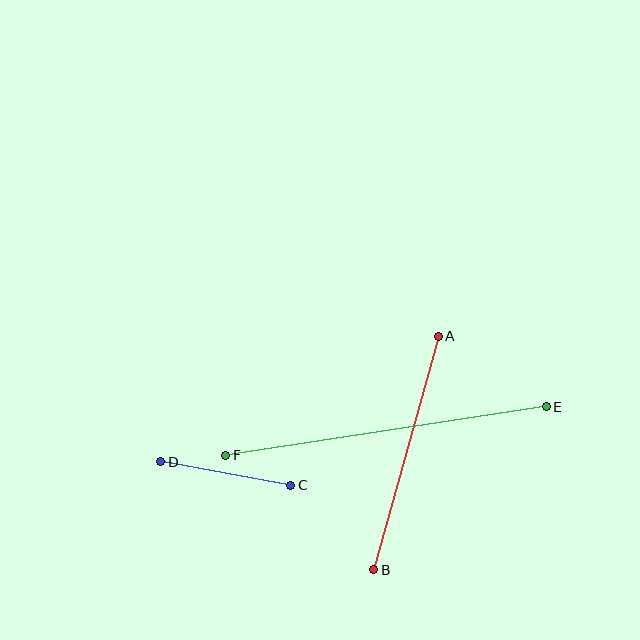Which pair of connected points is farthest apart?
Points E and F are farthest apart.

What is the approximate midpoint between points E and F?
The midpoint is at approximately (386, 431) pixels.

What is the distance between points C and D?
The distance is approximately 132 pixels.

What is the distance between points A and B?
The distance is approximately 242 pixels.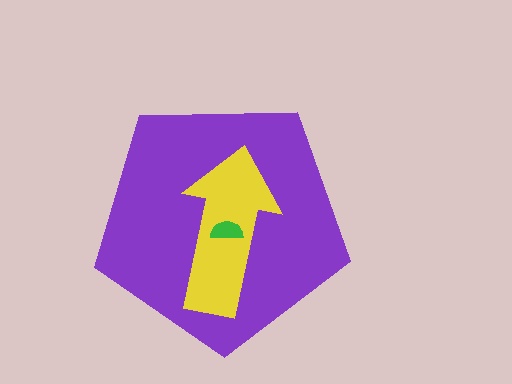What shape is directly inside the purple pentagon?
The yellow arrow.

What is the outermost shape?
The purple pentagon.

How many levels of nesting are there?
3.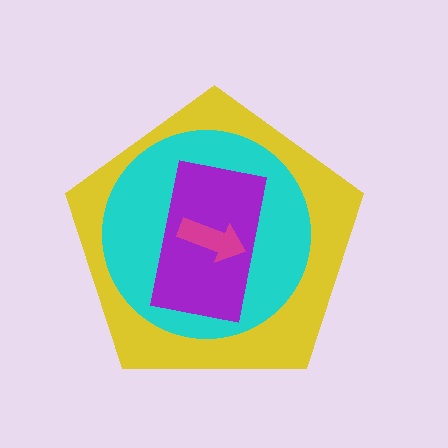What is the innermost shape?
The magenta arrow.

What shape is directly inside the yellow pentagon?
The cyan circle.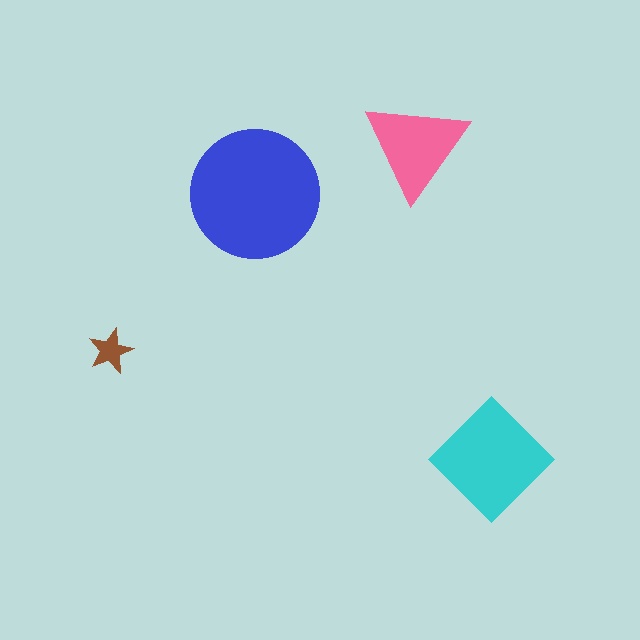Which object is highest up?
The pink triangle is topmost.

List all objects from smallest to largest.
The brown star, the pink triangle, the cyan diamond, the blue circle.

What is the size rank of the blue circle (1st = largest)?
1st.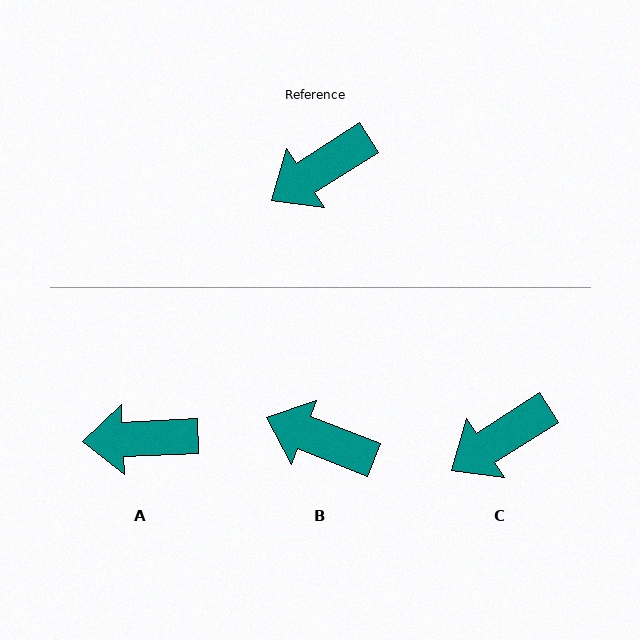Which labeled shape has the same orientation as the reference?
C.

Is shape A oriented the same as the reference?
No, it is off by about 30 degrees.